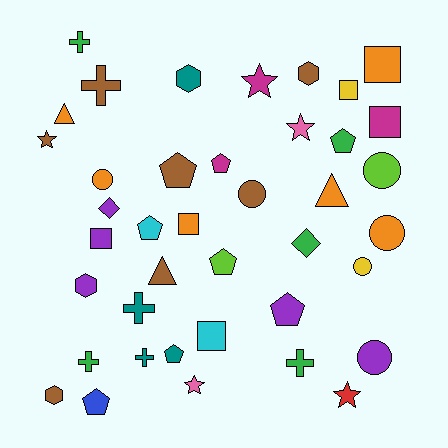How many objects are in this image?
There are 40 objects.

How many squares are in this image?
There are 6 squares.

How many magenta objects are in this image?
There are 3 magenta objects.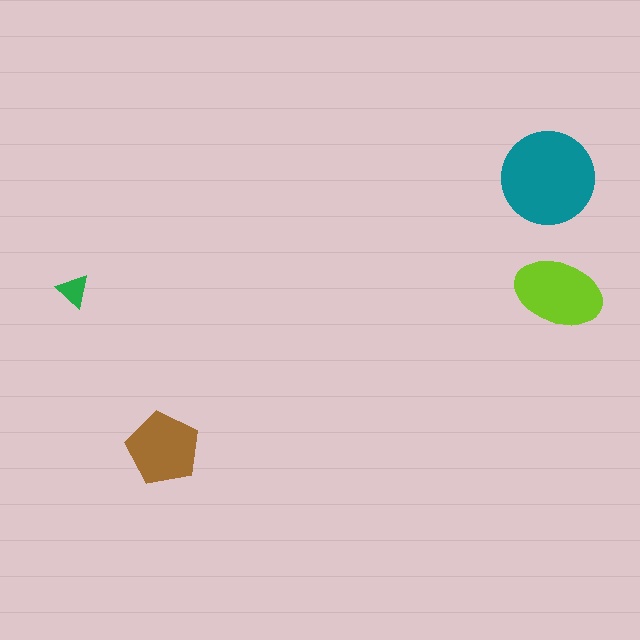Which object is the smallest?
The green triangle.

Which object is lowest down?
The brown pentagon is bottommost.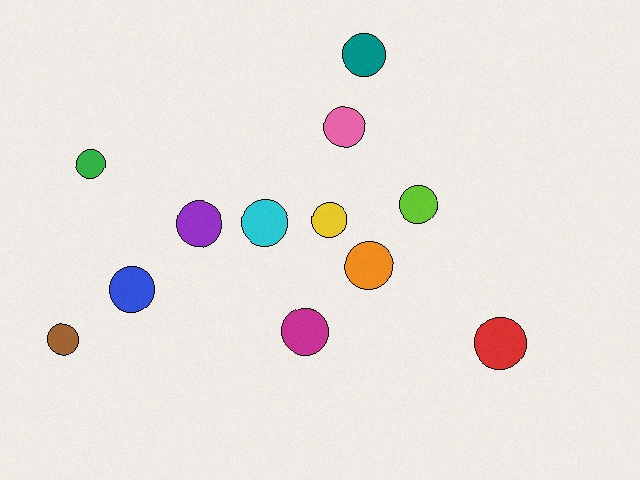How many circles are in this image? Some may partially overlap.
There are 12 circles.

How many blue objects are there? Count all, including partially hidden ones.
There is 1 blue object.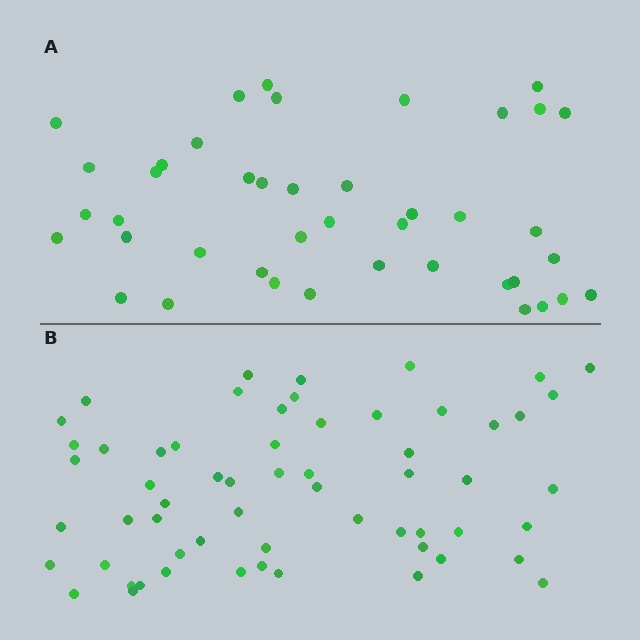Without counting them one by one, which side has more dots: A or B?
Region B (the bottom region) has more dots.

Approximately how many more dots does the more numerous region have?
Region B has approximately 20 more dots than region A.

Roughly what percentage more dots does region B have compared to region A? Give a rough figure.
About 45% more.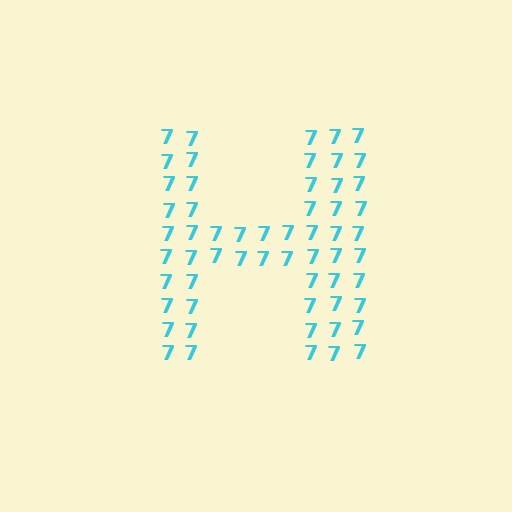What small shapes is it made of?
It is made of small digit 7's.